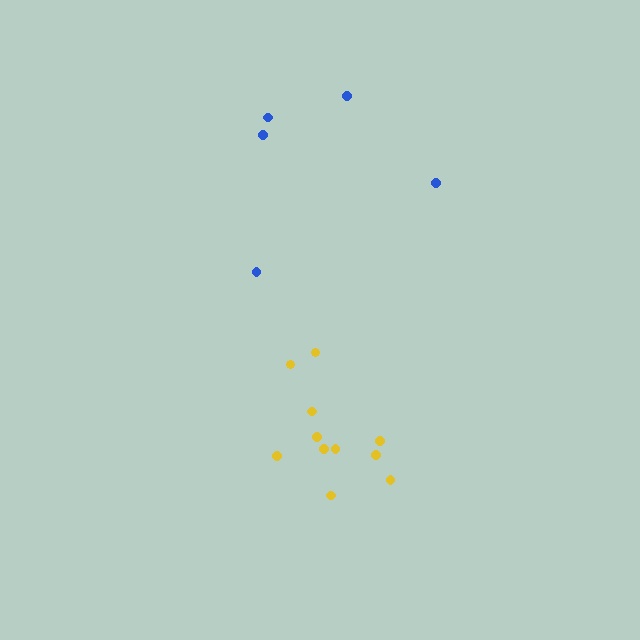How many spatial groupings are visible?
There are 2 spatial groupings.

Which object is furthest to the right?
The blue cluster is rightmost.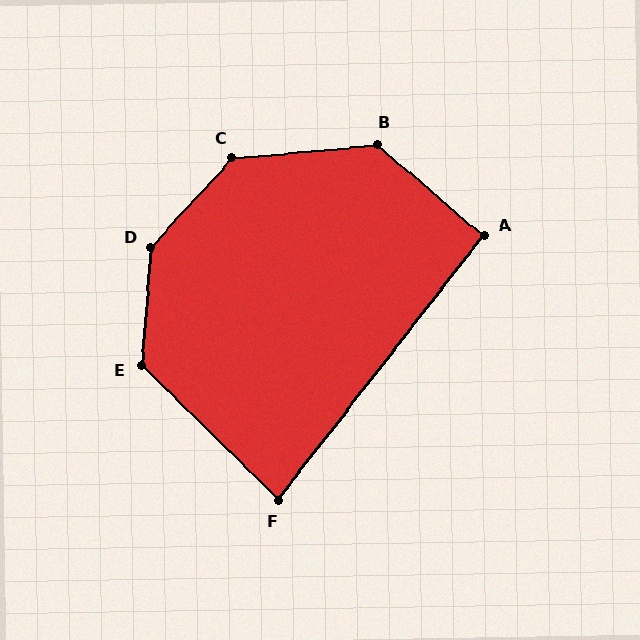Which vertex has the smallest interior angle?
F, at approximately 84 degrees.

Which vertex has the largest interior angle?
D, at approximately 142 degrees.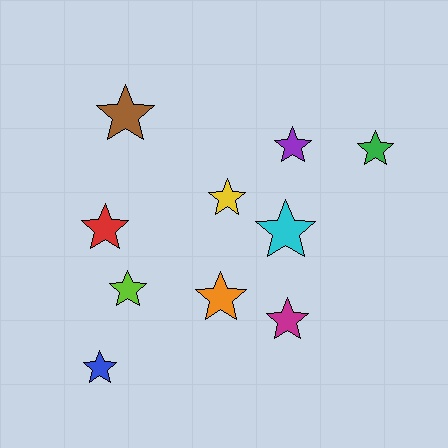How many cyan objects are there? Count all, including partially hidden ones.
There is 1 cyan object.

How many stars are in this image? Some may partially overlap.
There are 10 stars.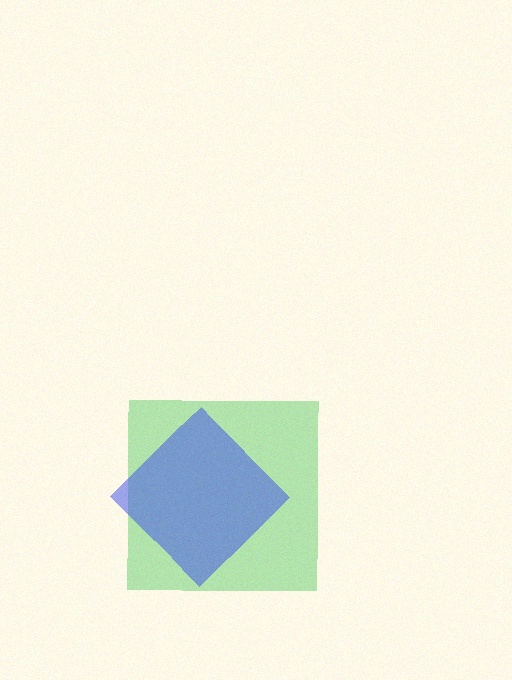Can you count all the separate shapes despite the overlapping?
Yes, there are 2 separate shapes.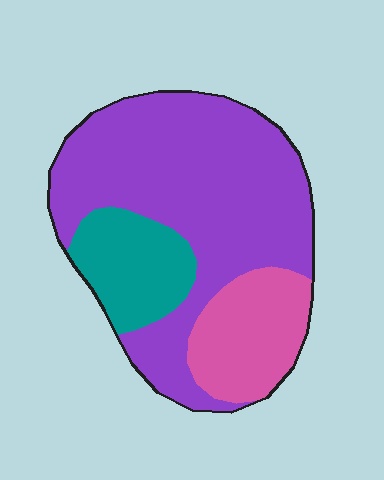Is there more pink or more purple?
Purple.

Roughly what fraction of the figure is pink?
Pink takes up between a sixth and a third of the figure.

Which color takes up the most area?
Purple, at roughly 65%.